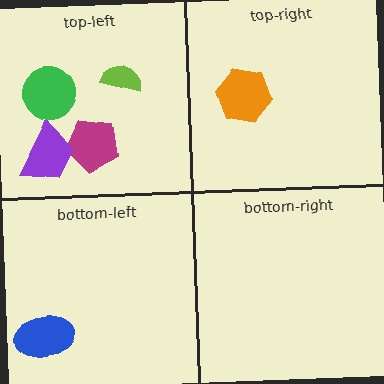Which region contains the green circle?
The top-left region.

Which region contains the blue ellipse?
The bottom-left region.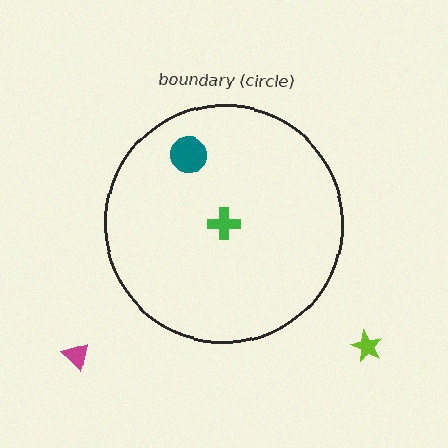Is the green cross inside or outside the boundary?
Inside.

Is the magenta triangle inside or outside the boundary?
Outside.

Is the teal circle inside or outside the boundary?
Inside.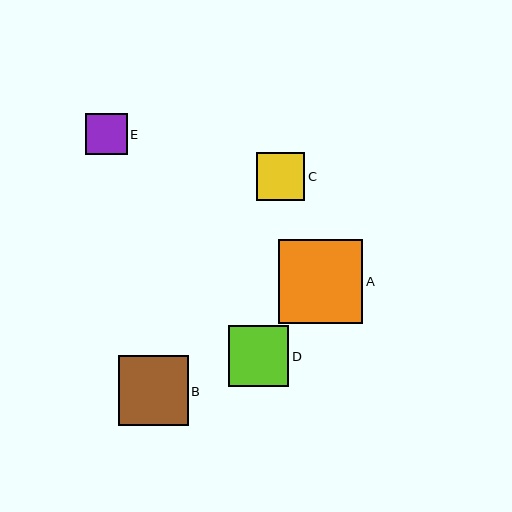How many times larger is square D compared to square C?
Square D is approximately 1.3 times the size of square C.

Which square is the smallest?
Square E is the smallest with a size of approximately 41 pixels.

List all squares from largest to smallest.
From largest to smallest: A, B, D, C, E.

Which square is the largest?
Square A is the largest with a size of approximately 84 pixels.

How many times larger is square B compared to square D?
Square B is approximately 1.2 times the size of square D.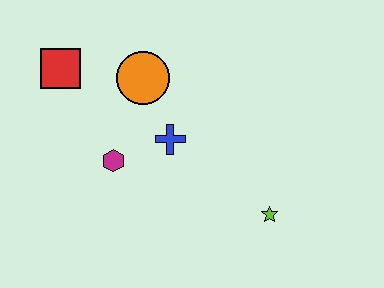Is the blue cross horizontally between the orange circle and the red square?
No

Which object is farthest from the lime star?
The red square is farthest from the lime star.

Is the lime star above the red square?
No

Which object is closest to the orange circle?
The blue cross is closest to the orange circle.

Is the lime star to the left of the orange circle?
No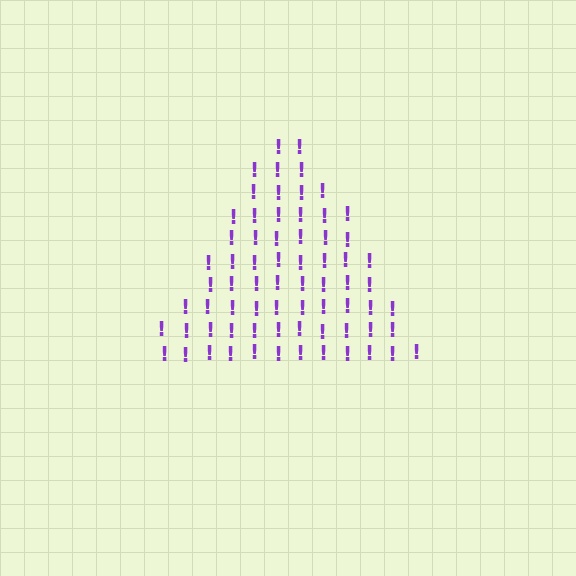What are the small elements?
The small elements are exclamation marks.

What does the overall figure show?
The overall figure shows a triangle.